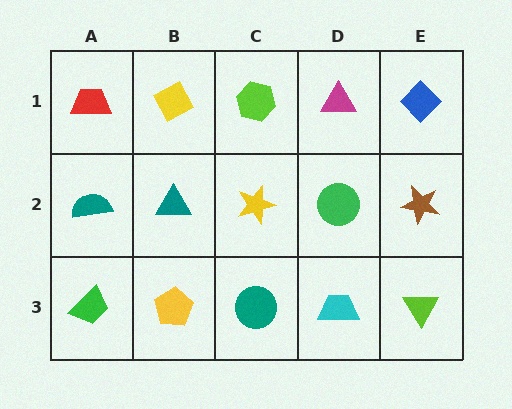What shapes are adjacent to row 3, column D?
A green circle (row 2, column D), a teal circle (row 3, column C), a lime triangle (row 3, column E).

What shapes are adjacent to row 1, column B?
A teal triangle (row 2, column B), a red trapezoid (row 1, column A), a lime hexagon (row 1, column C).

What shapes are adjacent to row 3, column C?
A yellow star (row 2, column C), a yellow pentagon (row 3, column B), a cyan trapezoid (row 3, column D).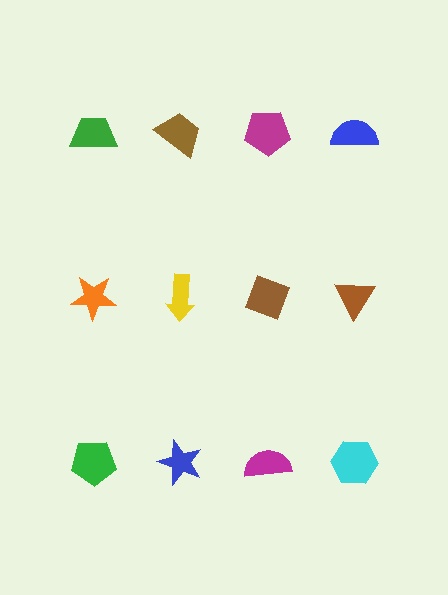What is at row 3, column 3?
A magenta semicircle.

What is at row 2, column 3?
A brown diamond.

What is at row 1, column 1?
A green trapezoid.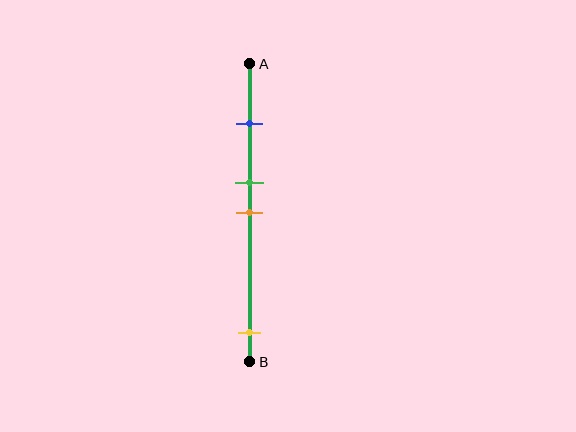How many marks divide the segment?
There are 4 marks dividing the segment.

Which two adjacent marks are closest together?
The green and orange marks are the closest adjacent pair.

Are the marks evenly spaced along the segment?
No, the marks are not evenly spaced.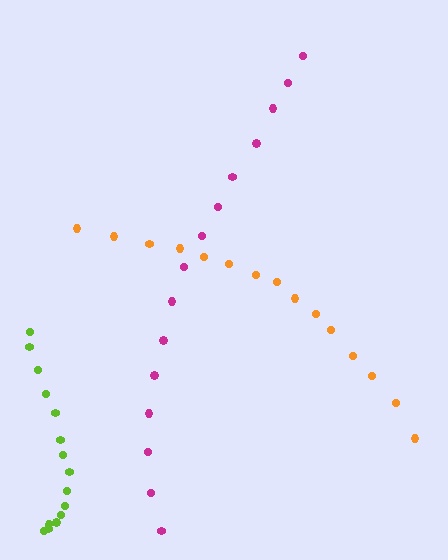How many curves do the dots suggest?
There are 3 distinct paths.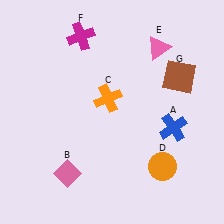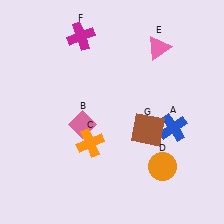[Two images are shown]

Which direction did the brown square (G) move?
The brown square (G) moved down.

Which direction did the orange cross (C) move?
The orange cross (C) moved down.